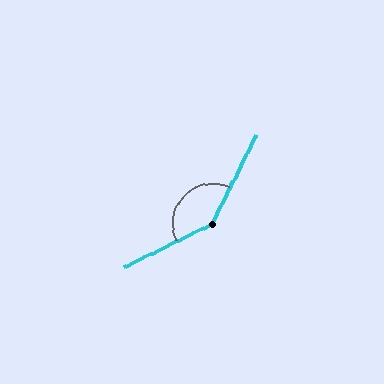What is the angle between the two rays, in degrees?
Approximately 142 degrees.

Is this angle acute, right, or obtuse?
It is obtuse.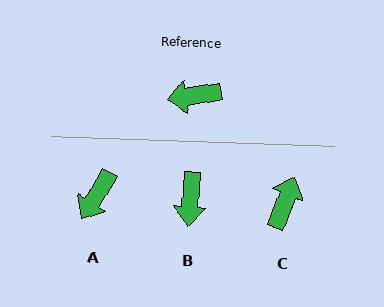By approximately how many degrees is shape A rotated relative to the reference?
Approximately 50 degrees counter-clockwise.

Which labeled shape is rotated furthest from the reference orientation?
C, about 120 degrees away.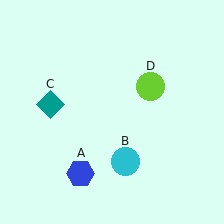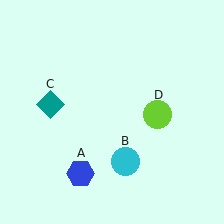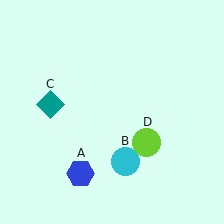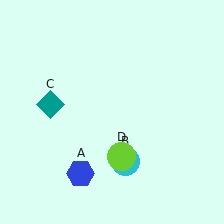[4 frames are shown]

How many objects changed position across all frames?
1 object changed position: lime circle (object D).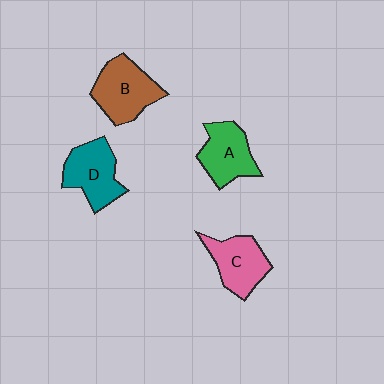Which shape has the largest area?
Shape B (brown).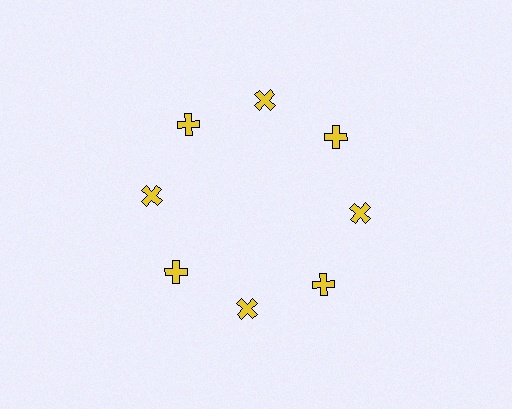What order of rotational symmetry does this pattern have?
This pattern has 8-fold rotational symmetry.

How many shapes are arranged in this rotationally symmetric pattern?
There are 8 shapes, arranged in 8 groups of 1.